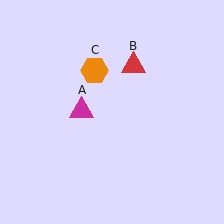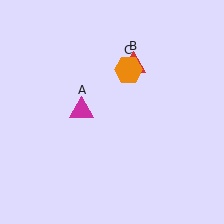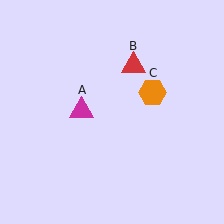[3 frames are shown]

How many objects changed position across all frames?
1 object changed position: orange hexagon (object C).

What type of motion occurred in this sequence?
The orange hexagon (object C) rotated clockwise around the center of the scene.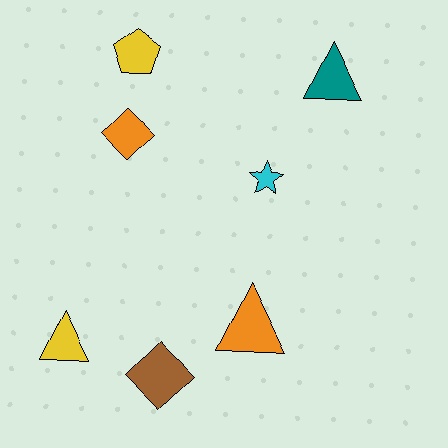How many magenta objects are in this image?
There are no magenta objects.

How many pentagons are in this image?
There is 1 pentagon.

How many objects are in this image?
There are 7 objects.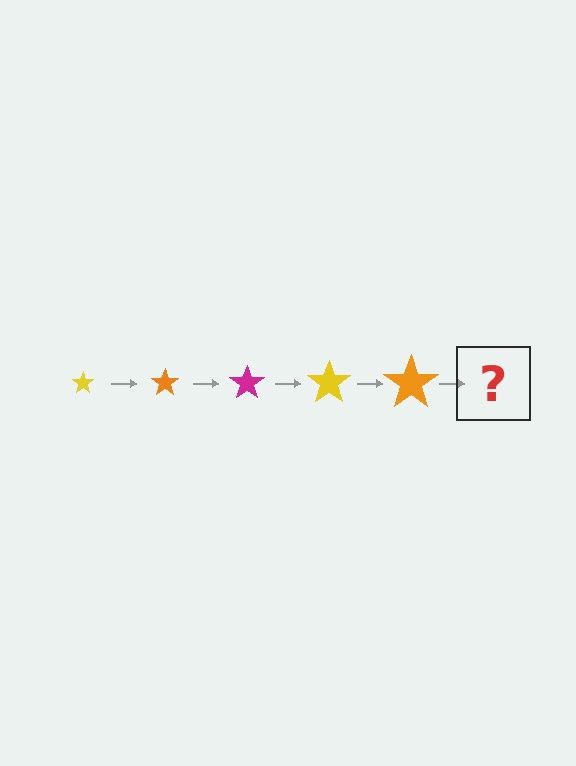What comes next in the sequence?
The next element should be a magenta star, larger than the previous one.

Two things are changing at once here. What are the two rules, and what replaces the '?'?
The two rules are that the star grows larger each step and the color cycles through yellow, orange, and magenta. The '?' should be a magenta star, larger than the previous one.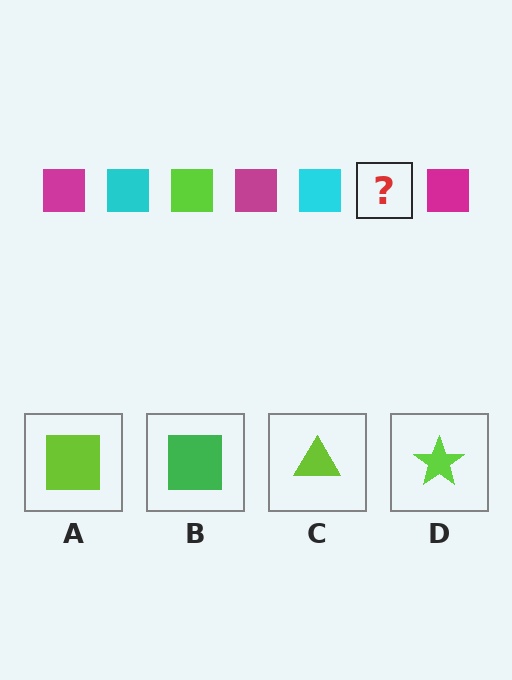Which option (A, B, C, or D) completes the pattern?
A.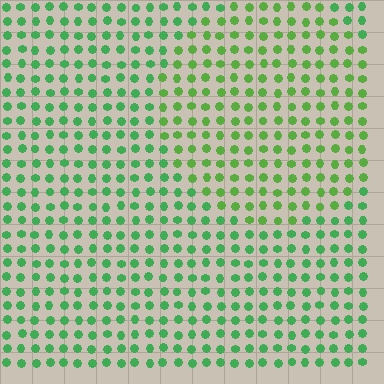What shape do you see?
I see a circle.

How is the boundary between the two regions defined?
The boundary is defined purely by a slight shift in hue (about 25 degrees). Spacing, size, and orientation are identical on both sides.